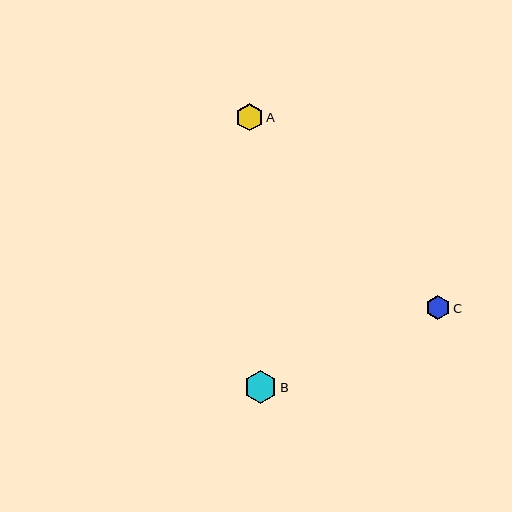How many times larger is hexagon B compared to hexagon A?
Hexagon B is approximately 1.2 times the size of hexagon A.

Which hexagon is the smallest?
Hexagon C is the smallest with a size of approximately 24 pixels.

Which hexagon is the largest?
Hexagon B is the largest with a size of approximately 33 pixels.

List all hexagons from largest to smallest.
From largest to smallest: B, A, C.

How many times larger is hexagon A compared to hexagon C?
Hexagon A is approximately 1.1 times the size of hexagon C.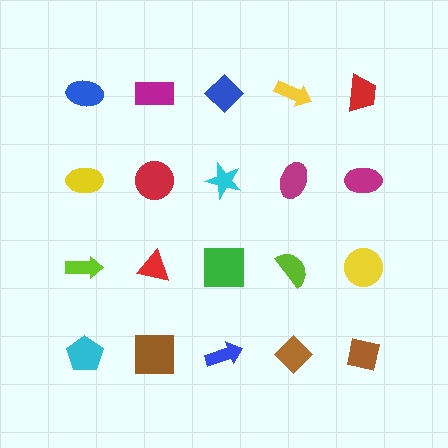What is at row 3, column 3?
A green square.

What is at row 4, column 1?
A cyan pentagon.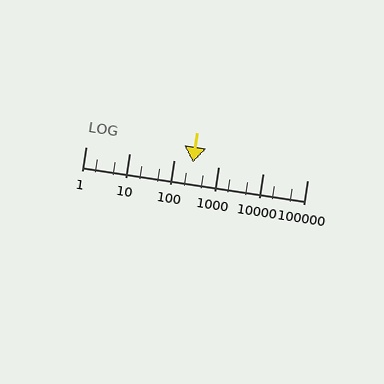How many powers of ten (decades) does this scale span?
The scale spans 5 decades, from 1 to 100000.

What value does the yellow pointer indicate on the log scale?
The pointer indicates approximately 270.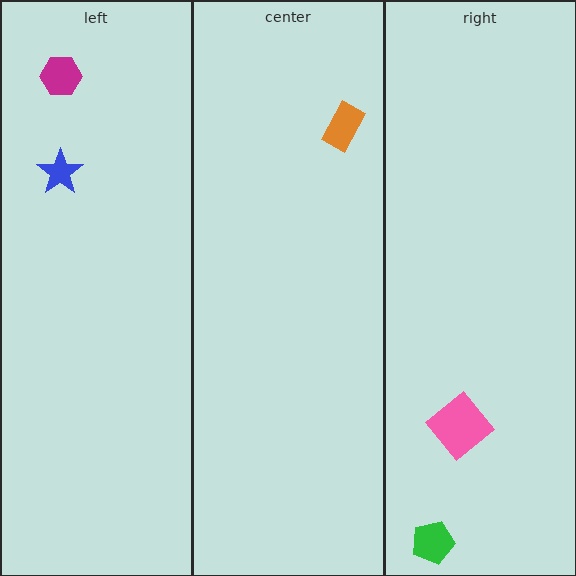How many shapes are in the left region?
2.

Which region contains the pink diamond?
The right region.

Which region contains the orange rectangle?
The center region.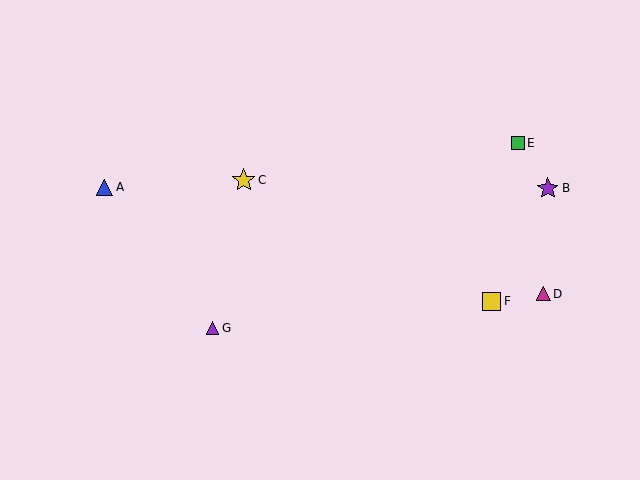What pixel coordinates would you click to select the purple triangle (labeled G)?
Click at (212, 328) to select the purple triangle G.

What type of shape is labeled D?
Shape D is a magenta triangle.